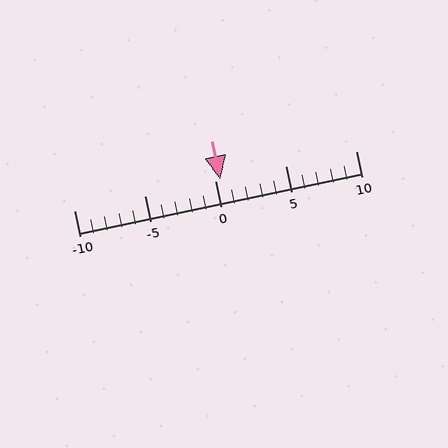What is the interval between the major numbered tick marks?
The major tick marks are spaced 5 units apart.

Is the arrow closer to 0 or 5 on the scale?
The arrow is closer to 0.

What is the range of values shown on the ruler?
The ruler shows values from -10 to 10.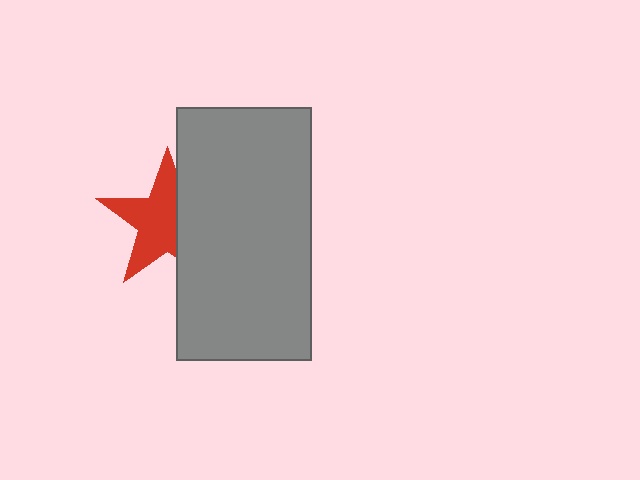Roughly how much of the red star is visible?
About half of it is visible (roughly 61%).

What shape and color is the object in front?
The object in front is a gray rectangle.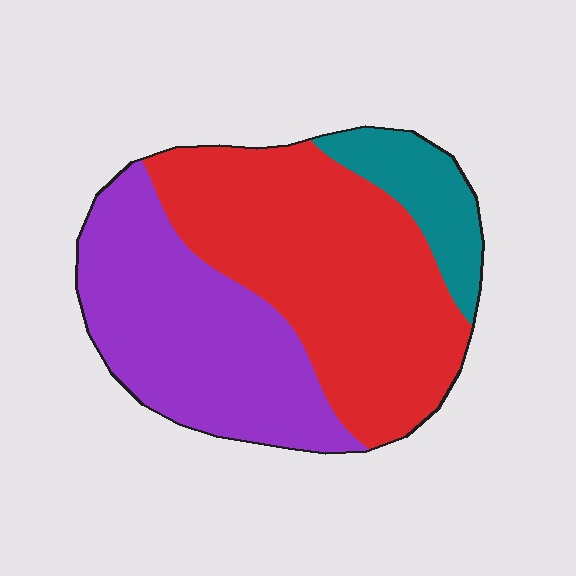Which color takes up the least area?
Teal, at roughly 10%.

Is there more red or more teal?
Red.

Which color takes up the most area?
Red, at roughly 50%.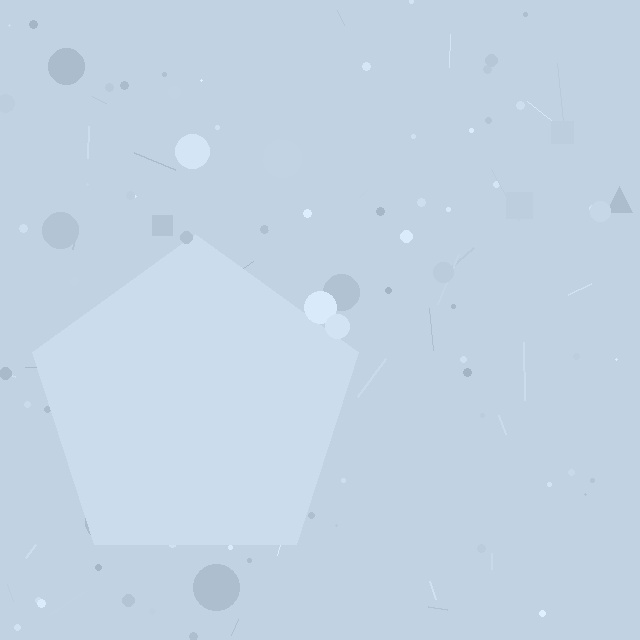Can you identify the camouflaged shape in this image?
The camouflaged shape is a pentagon.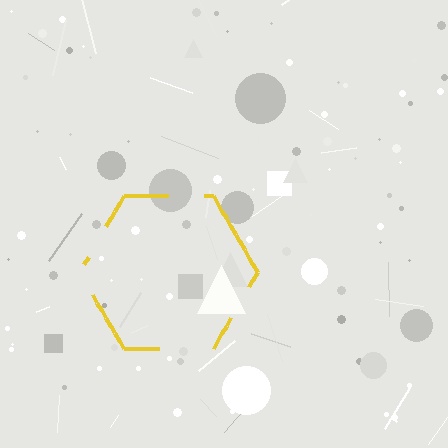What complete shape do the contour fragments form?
The contour fragments form a hexagon.